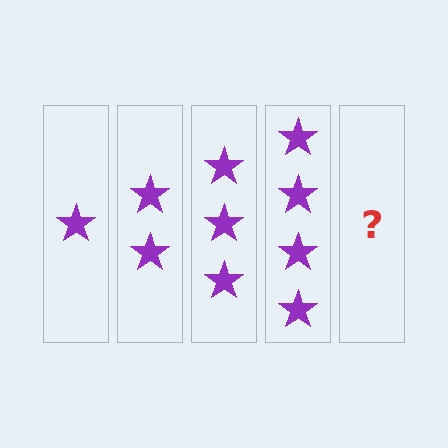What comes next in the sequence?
The next element should be 5 stars.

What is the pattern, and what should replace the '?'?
The pattern is that each step adds one more star. The '?' should be 5 stars.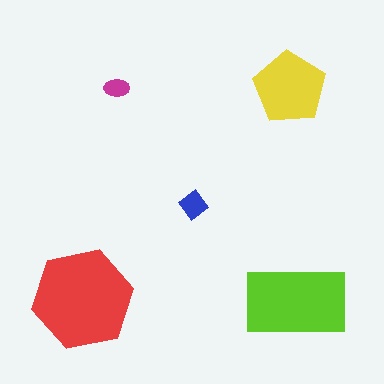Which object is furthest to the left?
The red hexagon is leftmost.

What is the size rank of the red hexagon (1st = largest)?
1st.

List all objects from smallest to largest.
The magenta ellipse, the blue diamond, the yellow pentagon, the lime rectangle, the red hexagon.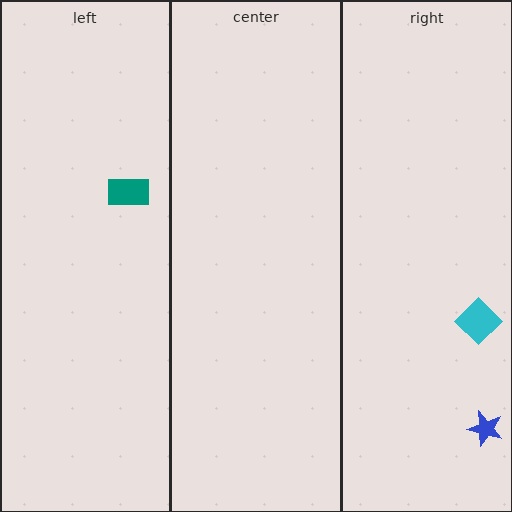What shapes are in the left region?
The teal rectangle.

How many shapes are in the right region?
2.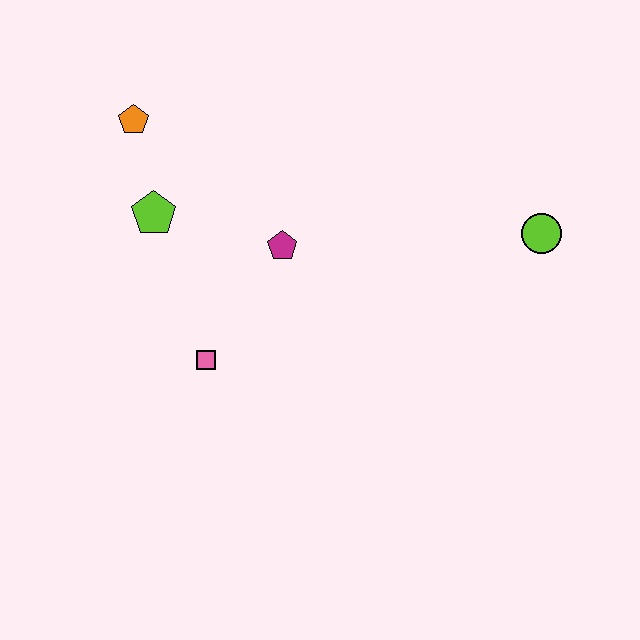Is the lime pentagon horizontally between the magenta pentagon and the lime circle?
No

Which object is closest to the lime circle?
The magenta pentagon is closest to the lime circle.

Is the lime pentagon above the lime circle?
Yes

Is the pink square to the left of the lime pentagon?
No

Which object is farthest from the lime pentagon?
The lime circle is farthest from the lime pentagon.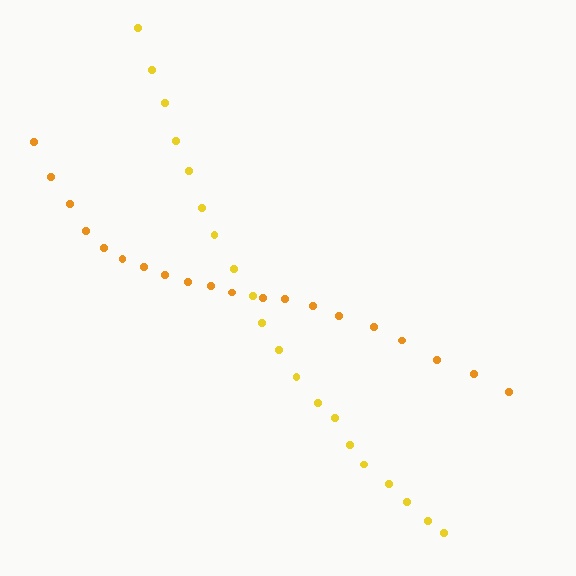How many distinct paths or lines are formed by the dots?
There are 2 distinct paths.